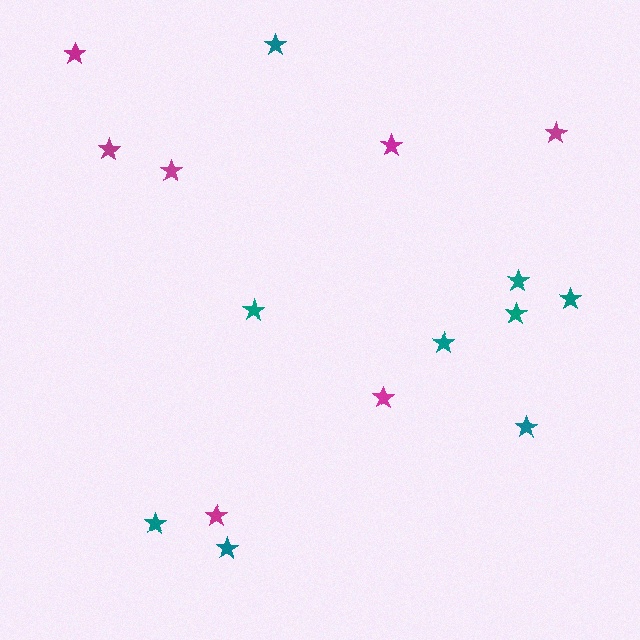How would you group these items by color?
There are 2 groups: one group of teal stars (9) and one group of magenta stars (7).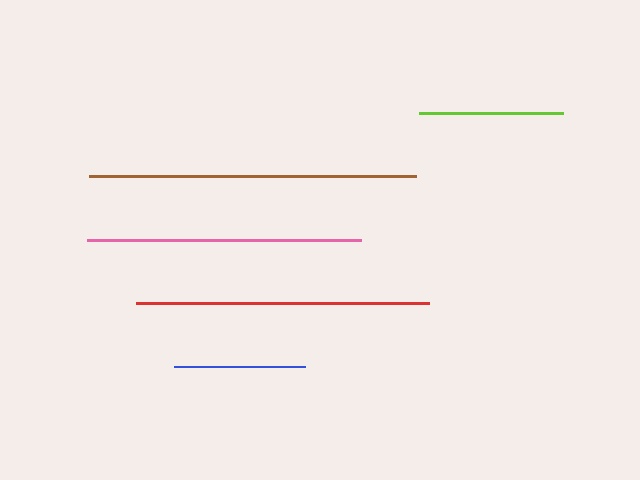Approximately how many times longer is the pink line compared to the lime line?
The pink line is approximately 1.9 times the length of the lime line.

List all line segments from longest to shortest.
From longest to shortest: brown, red, pink, lime, blue.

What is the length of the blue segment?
The blue segment is approximately 131 pixels long.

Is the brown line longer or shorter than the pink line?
The brown line is longer than the pink line.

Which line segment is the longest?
The brown line is the longest at approximately 327 pixels.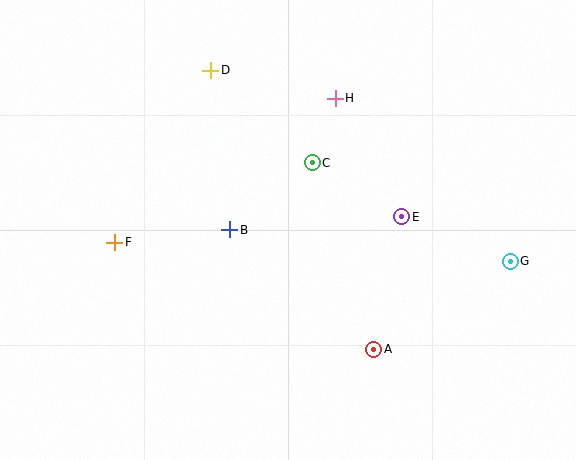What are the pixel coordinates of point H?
Point H is at (335, 98).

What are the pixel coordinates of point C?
Point C is at (312, 163).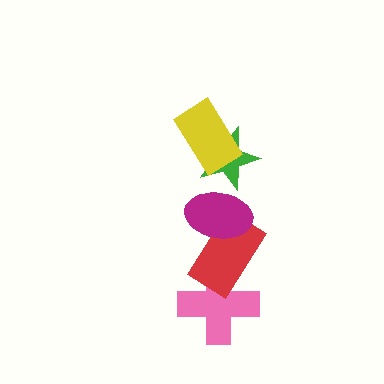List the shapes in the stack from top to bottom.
From top to bottom: the yellow rectangle, the green star, the magenta ellipse, the red rectangle, the pink cross.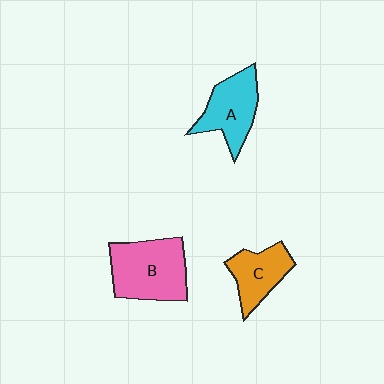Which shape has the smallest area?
Shape C (orange).